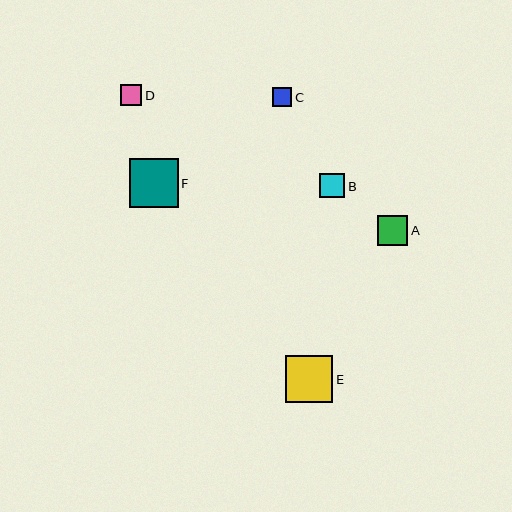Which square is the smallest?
Square C is the smallest with a size of approximately 20 pixels.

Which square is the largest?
Square F is the largest with a size of approximately 48 pixels.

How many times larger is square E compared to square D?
Square E is approximately 2.3 times the size of square D.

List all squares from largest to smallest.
From largest to smallest: F, E, A, B, D, C.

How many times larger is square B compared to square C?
Square B is approximately 1.3 times the size of square C.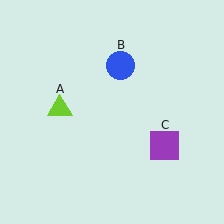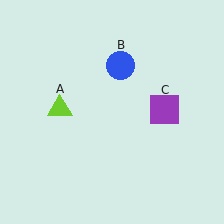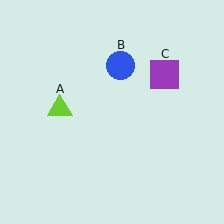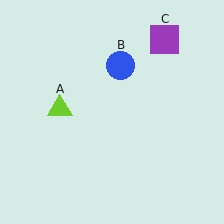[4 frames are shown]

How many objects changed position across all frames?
1 object changed position: purple square (object C).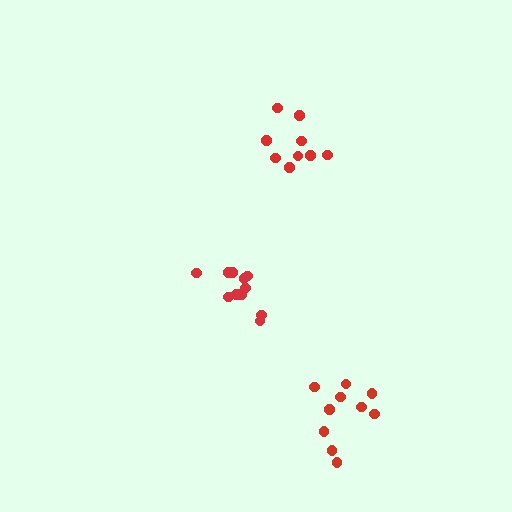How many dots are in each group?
Group 1: 10 dots, Group 2: 11 dots, Group 3: 9 dots (30 total).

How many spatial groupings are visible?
There are 3 spatial groupings.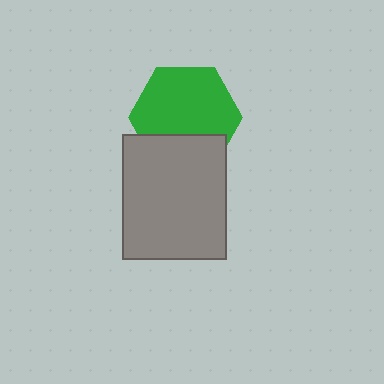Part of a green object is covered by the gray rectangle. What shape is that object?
It is a hexagon.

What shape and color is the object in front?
The object in front is a gray rectangle.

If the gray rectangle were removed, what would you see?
You would see the complete green hexagon.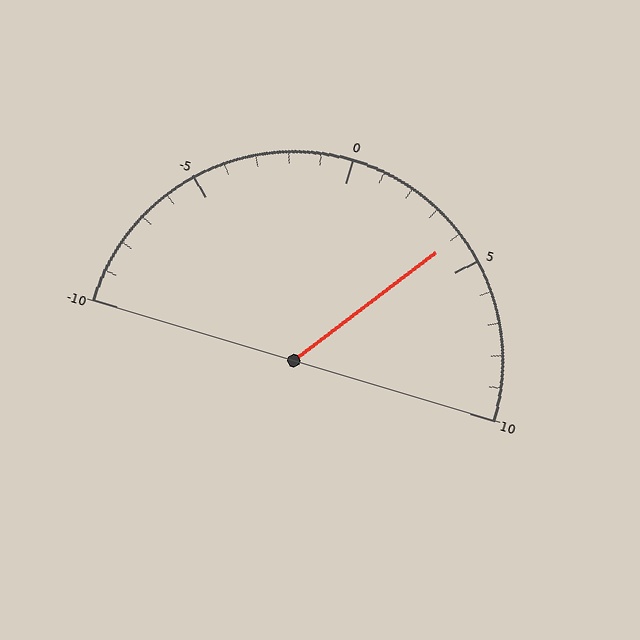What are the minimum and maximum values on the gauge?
The gauge ranges from -10 to 10.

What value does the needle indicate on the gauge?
The needle indicates approximately 4.